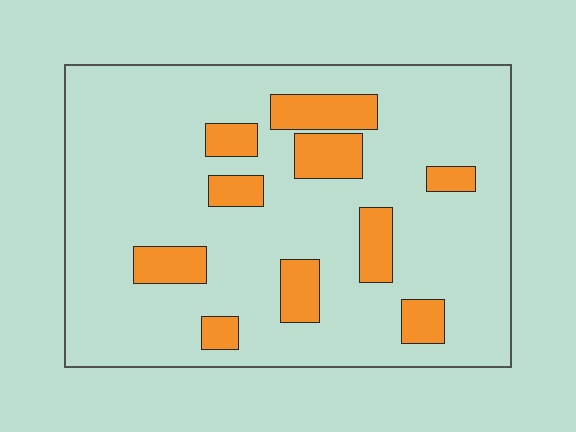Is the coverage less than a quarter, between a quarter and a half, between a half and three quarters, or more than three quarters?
Less than a quarter.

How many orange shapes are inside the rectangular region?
10.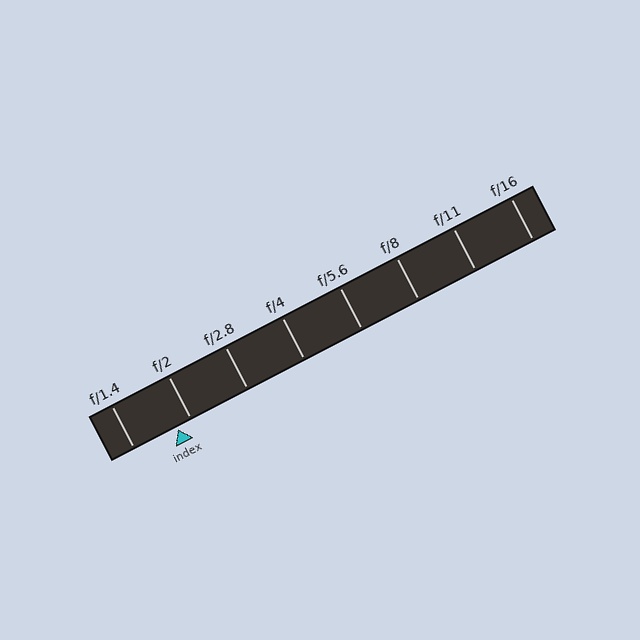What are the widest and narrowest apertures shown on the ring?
The widest aperture shown is f/1.4 and the narrowest is f/16.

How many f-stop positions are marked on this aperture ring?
There are 8 f-stop positions marked.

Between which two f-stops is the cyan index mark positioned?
The index mark is between f/1.4 and f/2.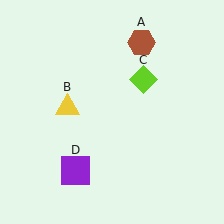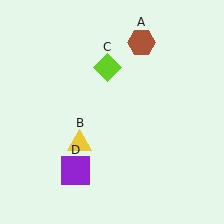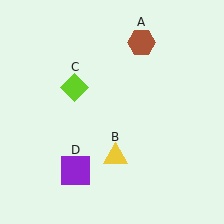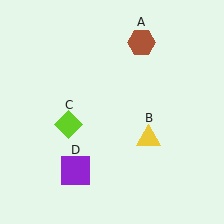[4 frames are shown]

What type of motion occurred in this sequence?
The yellow triangle (object B), lime diamond (object C) rotated counterclockwise around the center of the scene.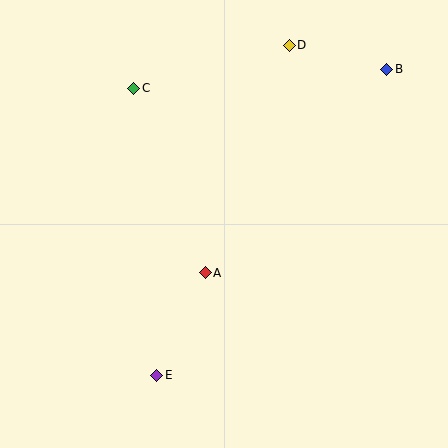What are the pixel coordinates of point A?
Point A is at (205, 273).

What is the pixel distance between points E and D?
The distance between E and D is 356 pixels.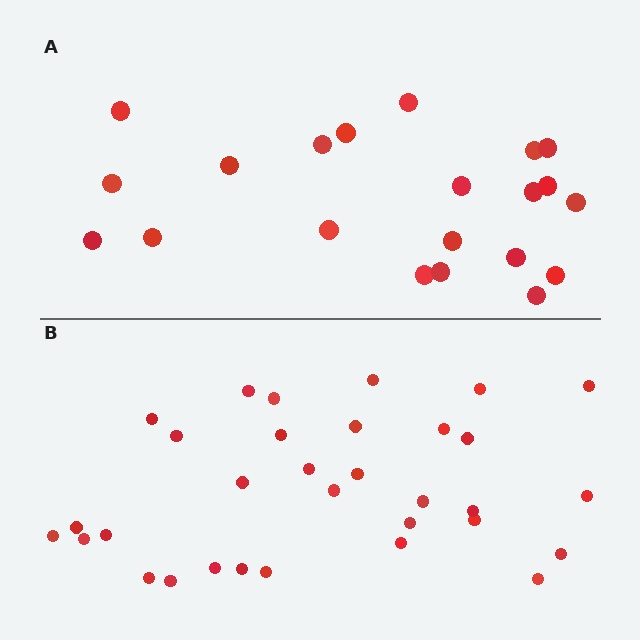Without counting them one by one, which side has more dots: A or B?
Region B (the bottom region) has more dots.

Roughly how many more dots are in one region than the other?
Region B has roughly 12 or so more dots than region A.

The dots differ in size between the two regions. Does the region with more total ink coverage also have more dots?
No. Region A has more total ink coverage because its dots are larger, but region B actually contains more individual dots. Total area can be misleading — the number of items is what matters here.